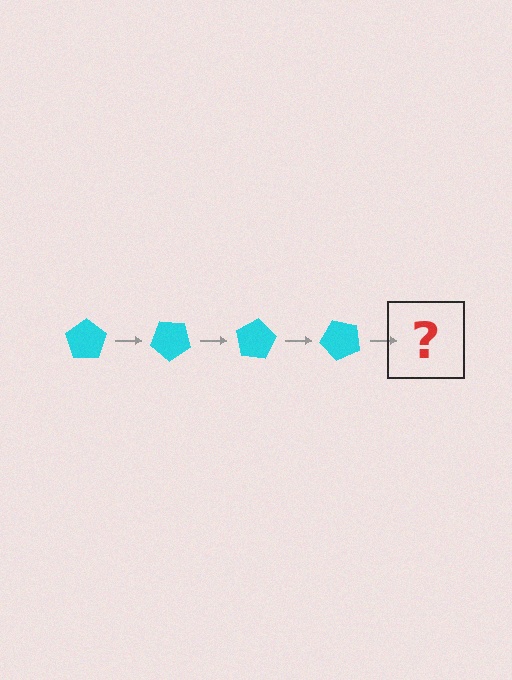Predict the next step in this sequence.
The next step is a cyan pentagon rotated 160 degrees.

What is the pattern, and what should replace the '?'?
The pattern is that the pentagon rotates 40 degrees each step. The '?' should be a cyan pentagon rotated 160 degrees.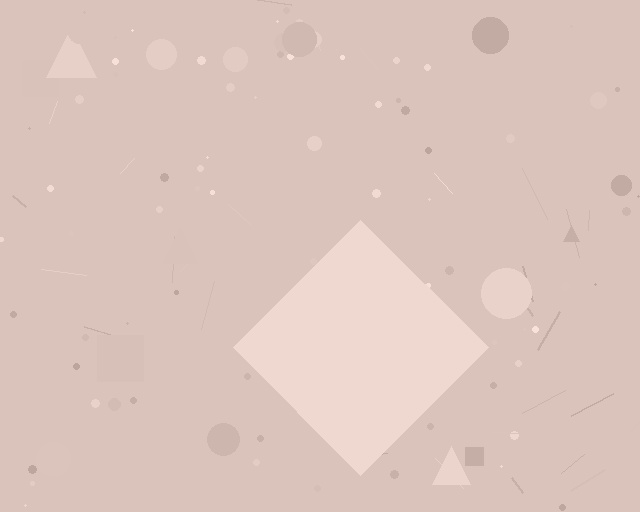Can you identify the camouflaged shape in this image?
The camouflaged shape is a diamond.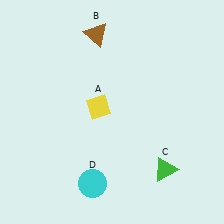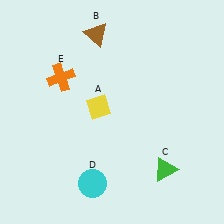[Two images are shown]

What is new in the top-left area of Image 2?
An orange cross (E) was added in the top-left area of Image 2.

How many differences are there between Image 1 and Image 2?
There is 1 difference between the two images.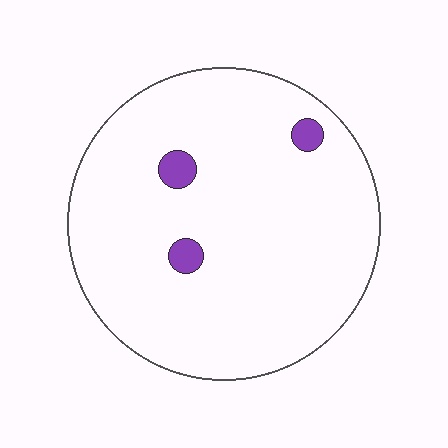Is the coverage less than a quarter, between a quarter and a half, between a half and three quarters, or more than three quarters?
Less than a quarter.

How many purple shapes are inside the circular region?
3.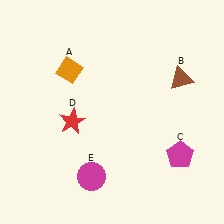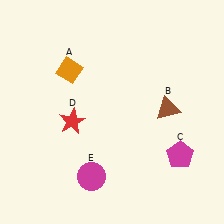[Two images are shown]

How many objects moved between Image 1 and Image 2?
1 object moved between the two images.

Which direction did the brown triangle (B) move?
The brown triangle (B) moved down.